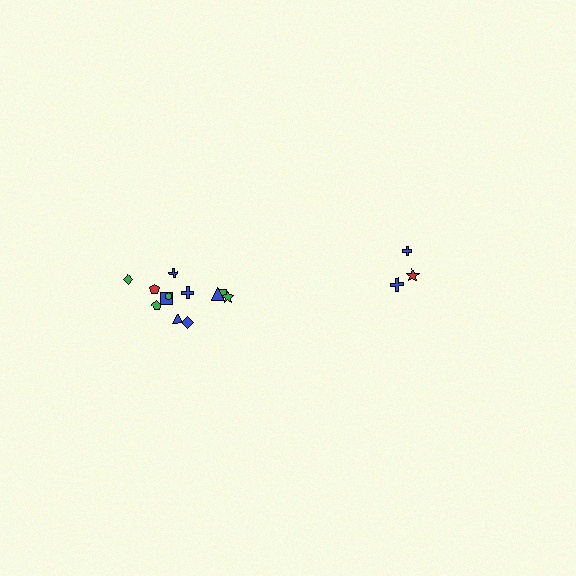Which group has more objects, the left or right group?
The left group.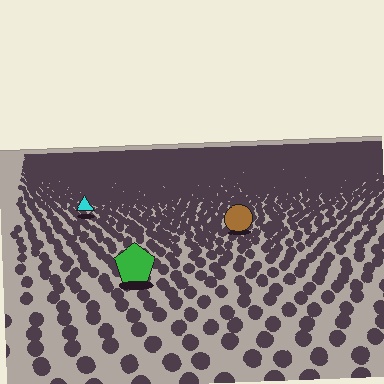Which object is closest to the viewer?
The green pentagon is closest. The texture marks near it are larger and more spread out.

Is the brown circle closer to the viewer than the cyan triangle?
Yes. The brown circle is closer — you can tell from the texture gradient: the ground texture is coarser near it.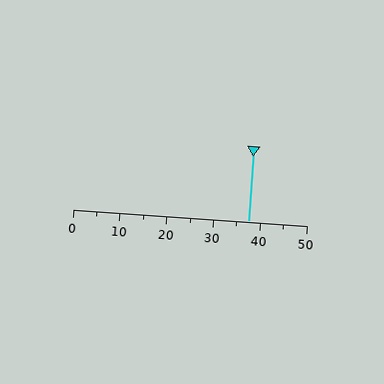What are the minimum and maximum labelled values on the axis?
The axis runs from 0 to 50.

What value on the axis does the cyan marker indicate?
The marker indicates approximately 37.5.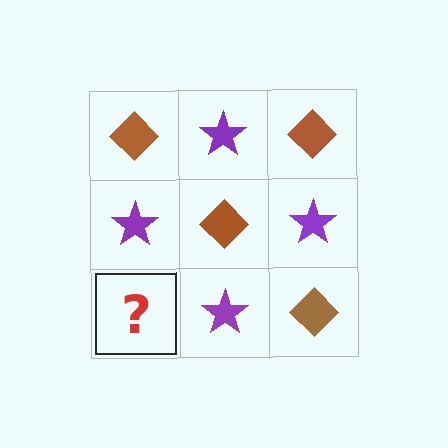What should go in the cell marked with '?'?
The missing cell should contain a brown diamond.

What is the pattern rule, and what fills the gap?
The rule is that it alternates brown diamond and purple star in a checkerboard pattern. The gap should be filled with a brown diamond.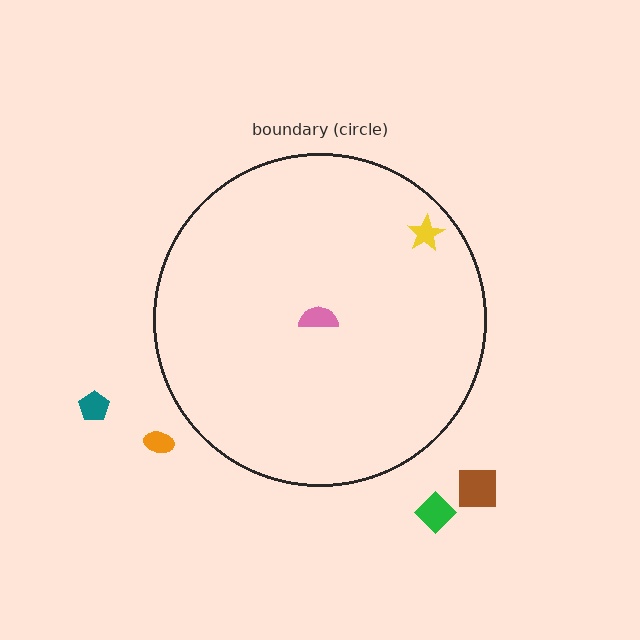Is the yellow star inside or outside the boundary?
Inside.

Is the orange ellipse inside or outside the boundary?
Outside.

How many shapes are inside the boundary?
2 inside, 4 outside.